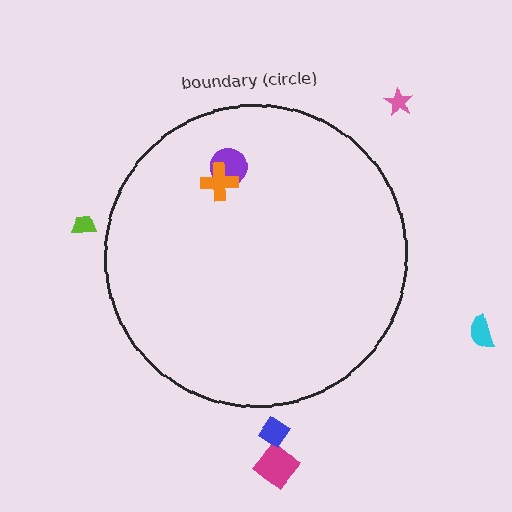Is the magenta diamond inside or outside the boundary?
Outside.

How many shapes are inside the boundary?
2 inside, 5 outside.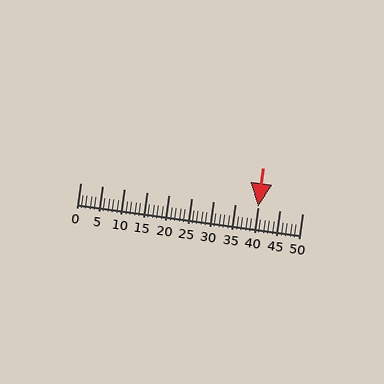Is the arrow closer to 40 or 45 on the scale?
The arrow is closer to 40.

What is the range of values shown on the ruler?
The ruler shows values from 0 to 50.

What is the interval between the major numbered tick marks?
The major tick marks are spaced 5 units apart.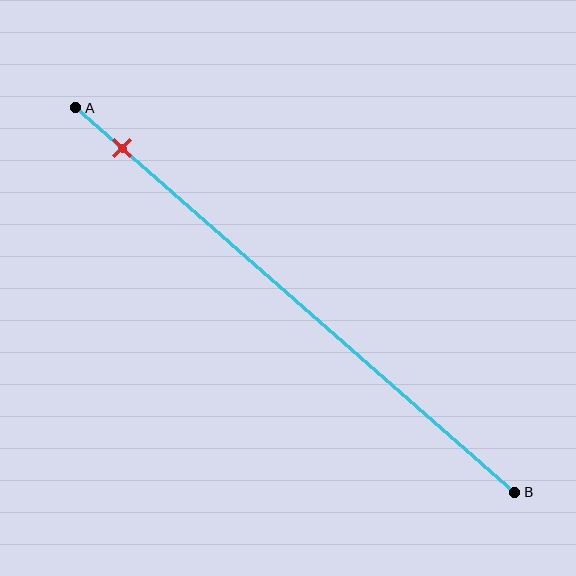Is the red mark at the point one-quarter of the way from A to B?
No, the mark is at about 10% from A, not at the 25% one-quarter point.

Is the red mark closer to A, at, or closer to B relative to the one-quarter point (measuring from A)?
The red mark is closer to point A than the one-quarter point of segment AB.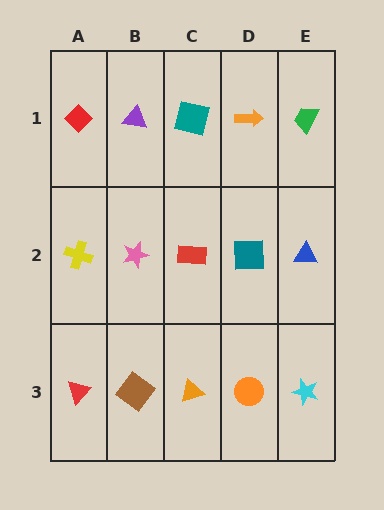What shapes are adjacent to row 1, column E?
A blue triangle (row 2, column E), an orange arrow (row 1, column D).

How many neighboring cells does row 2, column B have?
4.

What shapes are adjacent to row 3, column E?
A blue triangle (row 2, column E), an orange circle (row 3, column D).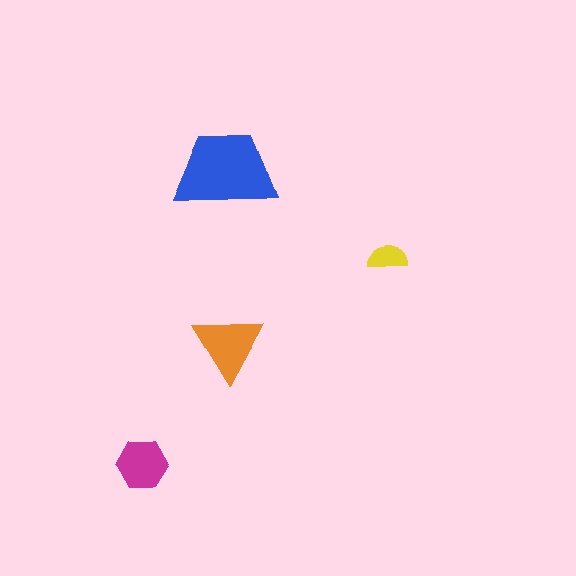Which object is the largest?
The blue trapezoid.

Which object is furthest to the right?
The yellow semicircle is rightmost.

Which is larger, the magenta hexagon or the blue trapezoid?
The blue trapezoid.